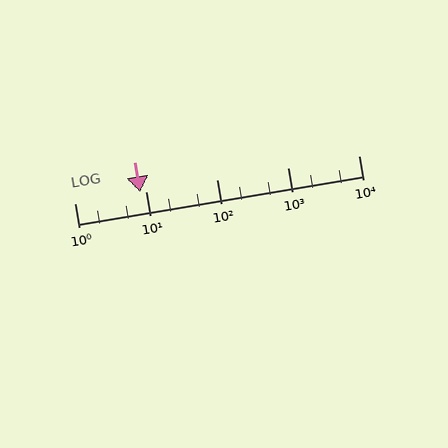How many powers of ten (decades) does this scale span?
The scale spans 4 decades, from 1 to 10000.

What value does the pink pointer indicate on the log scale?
The pointer indicates approximately 8.3.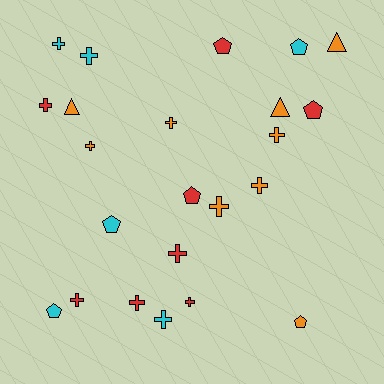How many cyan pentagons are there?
There are 3 cyan pentagons.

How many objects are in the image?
There are 23 objects.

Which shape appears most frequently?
Cross, with 13 objects.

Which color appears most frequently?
Orange, with 9 objects.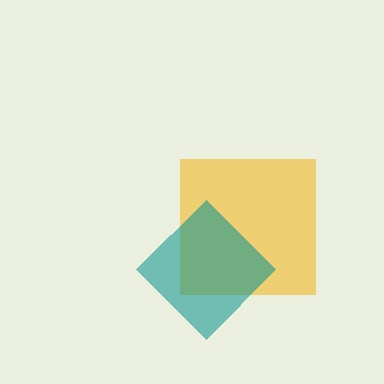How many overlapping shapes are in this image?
There are 2 overlapping shapes in the image.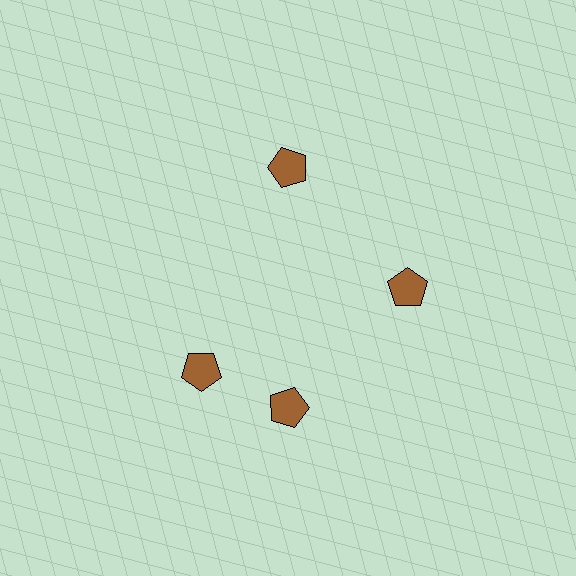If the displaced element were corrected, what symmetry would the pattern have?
It would have 4-fold rotational symmetry — the pattern would map onto itself every 90 degrees.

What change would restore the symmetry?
The symmetry would be restored by rotating it back into even spacing with its neighbors so that all 4 pentagons sit at equal angles and equal distance from the center.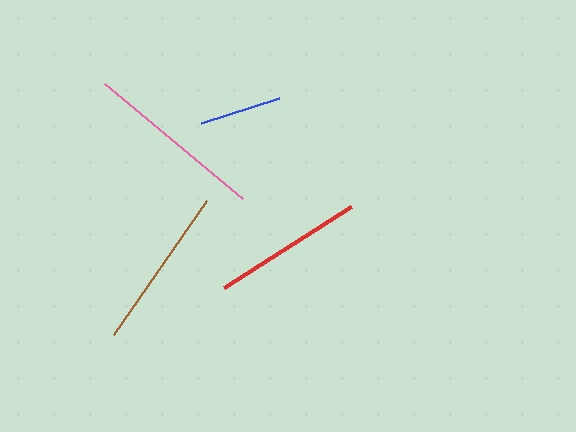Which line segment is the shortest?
The blue line is the shortest at approximately 82 pixels.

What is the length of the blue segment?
The blue segment is approximately 82 pixels long.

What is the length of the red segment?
The red segment is approximately 151 pixels long.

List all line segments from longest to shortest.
From longest to shortest: pink, brown, red, blue.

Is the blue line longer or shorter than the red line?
The red line is longer than the blue line.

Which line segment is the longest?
The pink line is the longest at approximately 180 pixels.